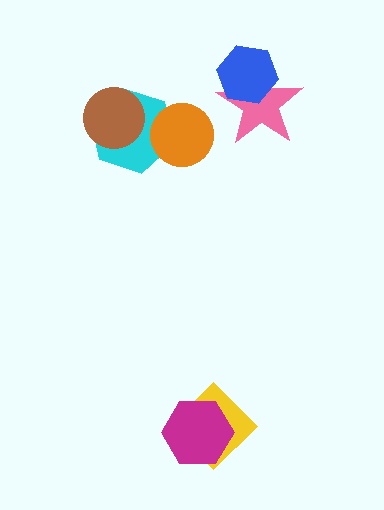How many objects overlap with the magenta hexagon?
1 object overlaps with the magenta hexagon.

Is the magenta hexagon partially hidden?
No, no other shape covers it.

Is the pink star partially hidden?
Yes, it is partially covered by another shape.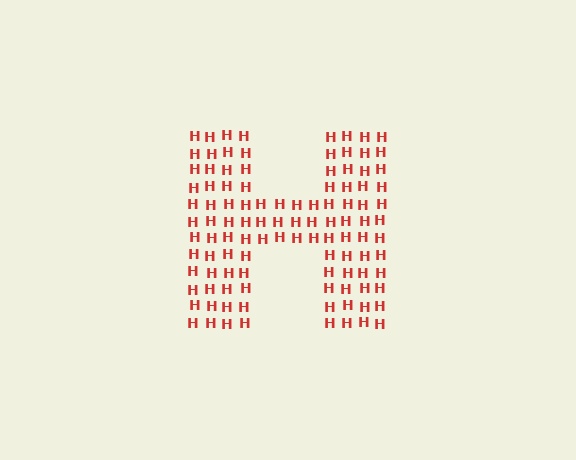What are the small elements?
The small elements are letter H's.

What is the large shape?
The large shape is the letter H.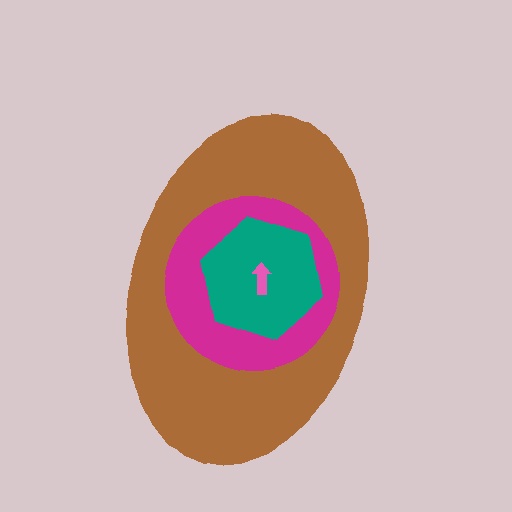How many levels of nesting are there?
4.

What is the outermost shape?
The brown ellipse.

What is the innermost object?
The pink arrow.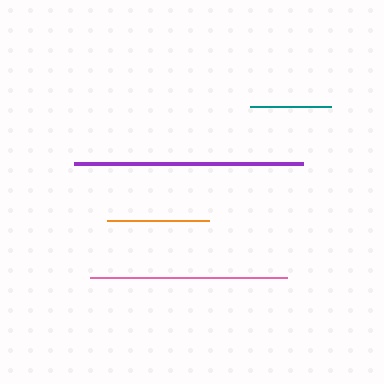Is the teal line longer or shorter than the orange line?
The orange line is longer than the teal line.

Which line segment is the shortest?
The teal line is the shortest at approximately 81 pixels.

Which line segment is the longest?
The purple line is the longest at approximately 229 pixels.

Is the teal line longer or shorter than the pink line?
The pink line is longer than the teal line.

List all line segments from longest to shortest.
From longest to shortest: purple, pink, orange, teal.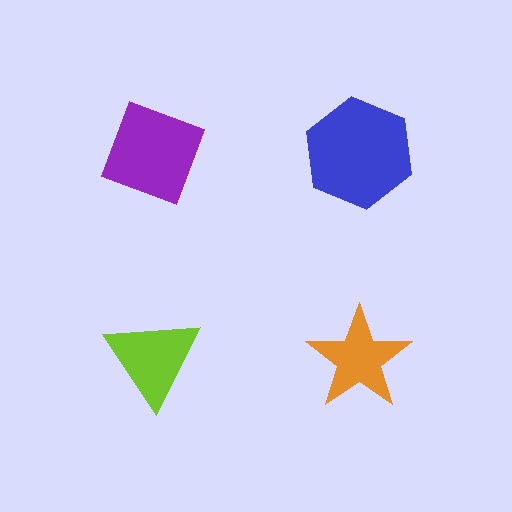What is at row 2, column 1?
A lime triangle.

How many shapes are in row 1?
2 shapes.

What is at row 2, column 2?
An orange star.